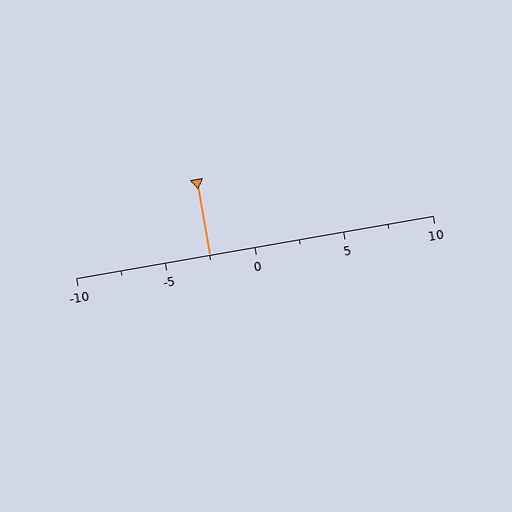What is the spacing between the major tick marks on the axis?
The major ticks are spaced 5 apart.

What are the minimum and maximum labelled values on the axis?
The axis runs from -10 to 10.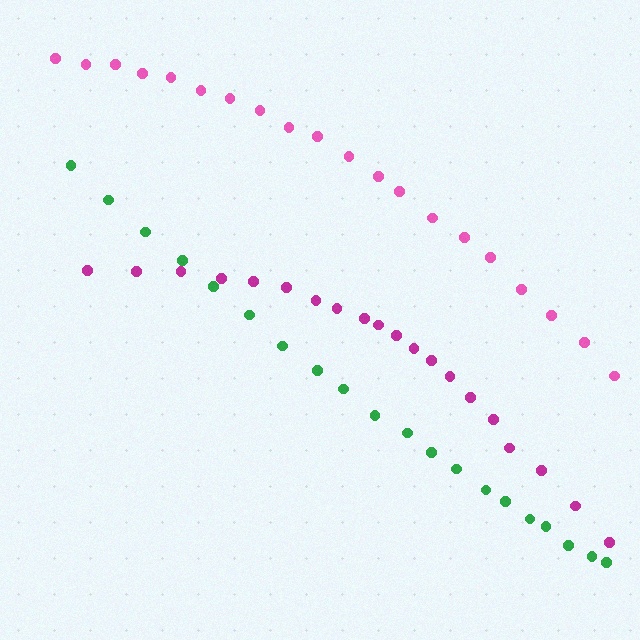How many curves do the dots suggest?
There are 3 distinct paths.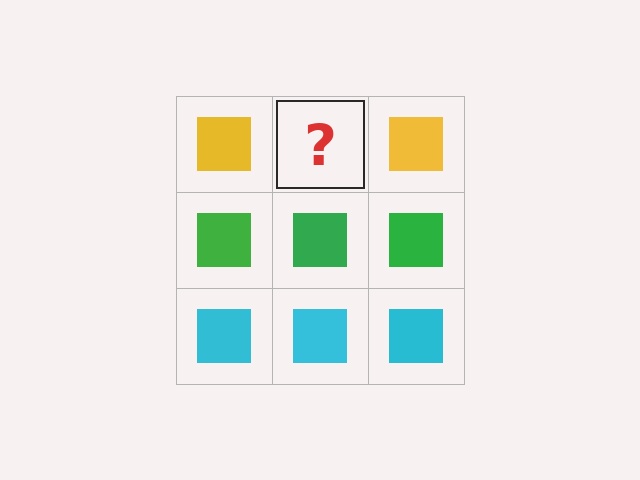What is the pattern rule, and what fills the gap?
The rule is that each row has a consistent color. The gap should be filled with a yellow square.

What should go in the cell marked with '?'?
The missing cell should contain a yellow square.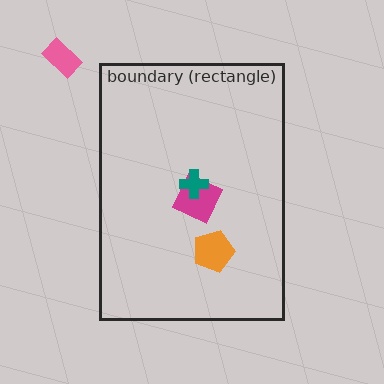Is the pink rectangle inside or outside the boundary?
Outside.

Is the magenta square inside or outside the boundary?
Inside.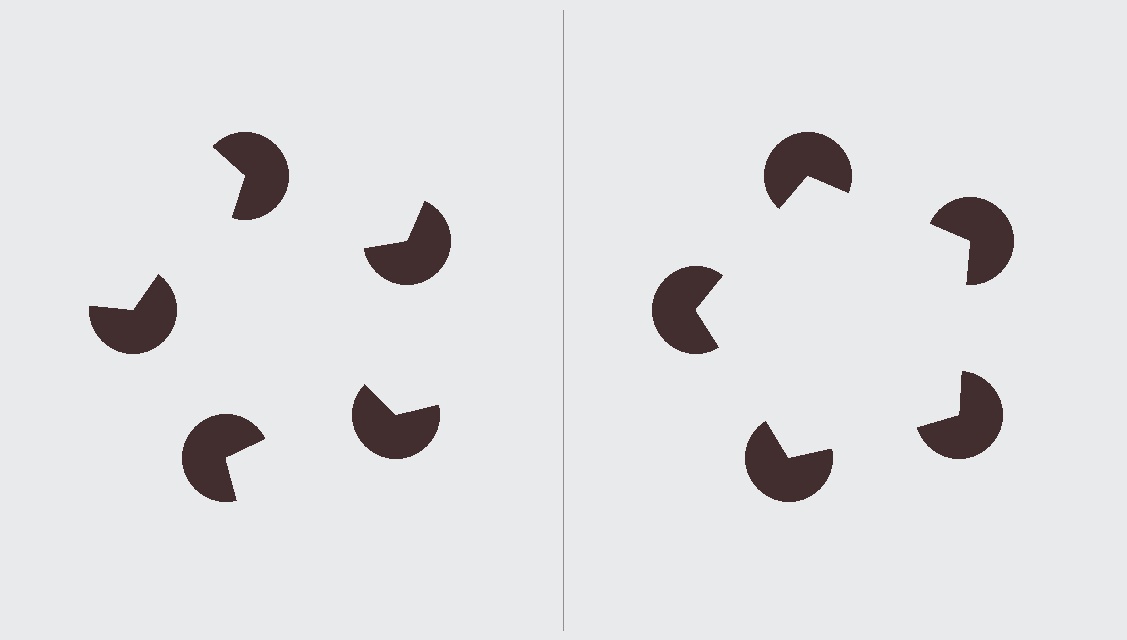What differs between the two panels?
The pac-man discs are positioned identically on both sides; only the wedge orientations differ. On the right they align to a pentagon; on the left they are misaligned.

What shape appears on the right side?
An illusory pentagon.